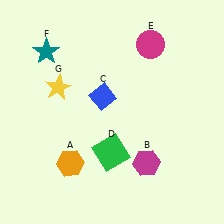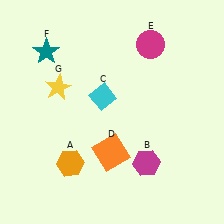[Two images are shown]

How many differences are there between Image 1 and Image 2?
There are 2 differences between the two images.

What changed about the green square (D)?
In Image 1, D is green. In Image 2, it changed to orange.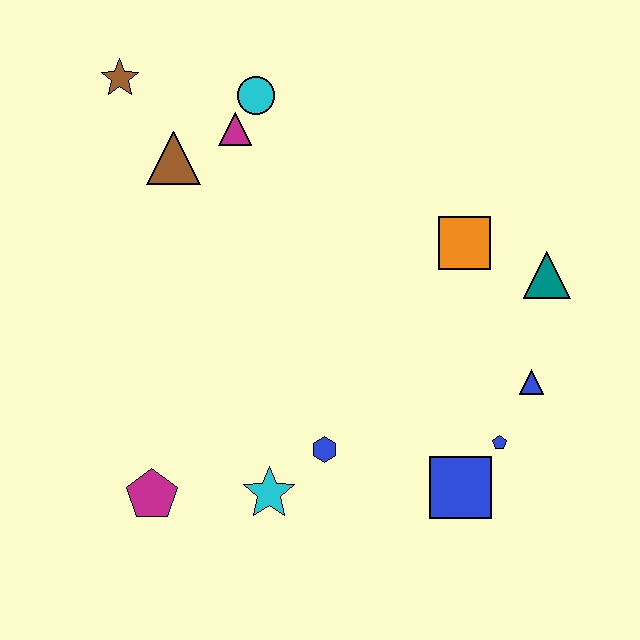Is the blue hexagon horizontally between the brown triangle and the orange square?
Yes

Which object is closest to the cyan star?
The blue hexagon is closest to the cyan star.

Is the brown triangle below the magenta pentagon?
No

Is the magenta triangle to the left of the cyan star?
Yes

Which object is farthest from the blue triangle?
The brown star is farthest from the blue triangle.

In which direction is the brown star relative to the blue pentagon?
The brown star is to the left of the blue pentagon.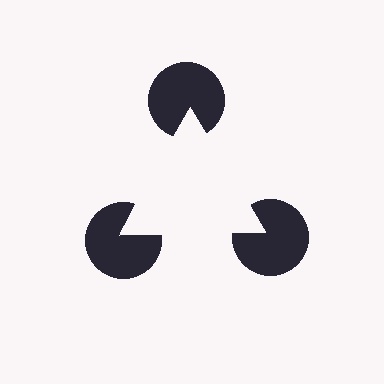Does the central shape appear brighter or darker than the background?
It typically appears slightly brighter than the background, even though no actual brightness change is drawn.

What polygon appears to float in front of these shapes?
An illusory triangle — its edges are inferred from the aligned wedge cuts in the pac-man discs, not physically drawn.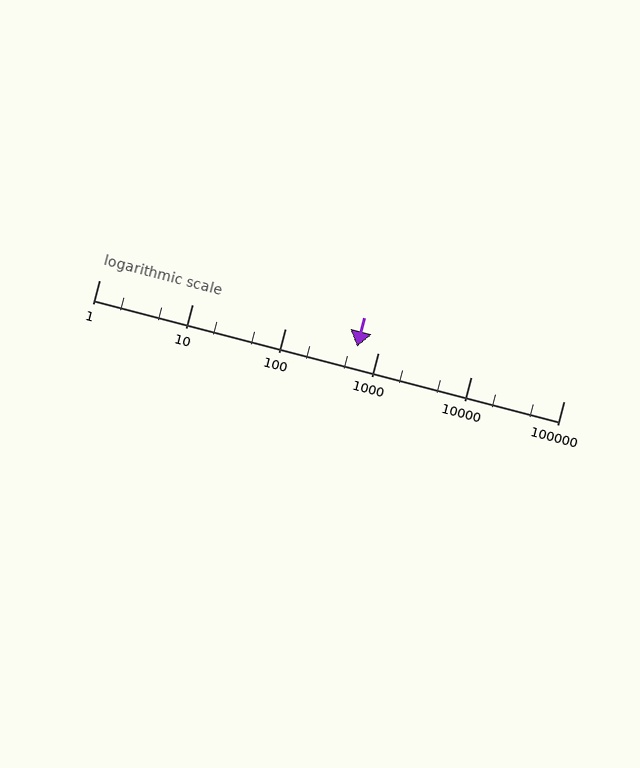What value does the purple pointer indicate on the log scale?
The pointer indicates approximately 590.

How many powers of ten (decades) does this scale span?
The scale spans 5 decades, from 1 to 100000.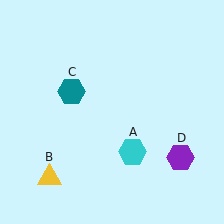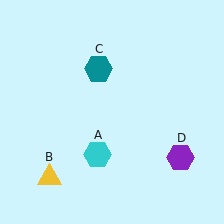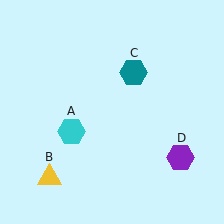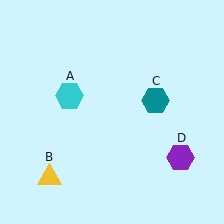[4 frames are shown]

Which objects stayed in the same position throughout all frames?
Yellow triangle (object B) and purple hexagon (object D) remained stationary.